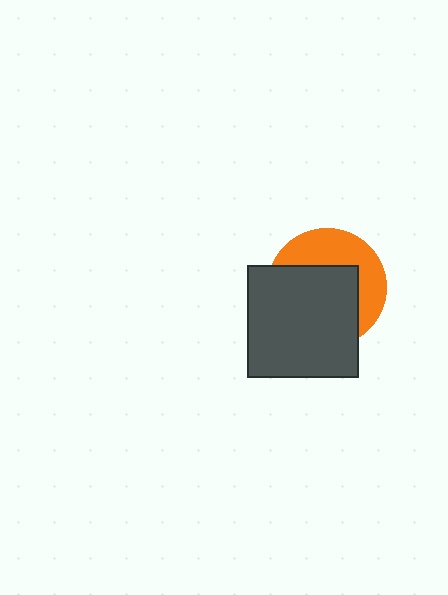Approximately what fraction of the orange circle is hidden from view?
Roughly 59% of the orange circle is hidden behind the dark gray rectangle.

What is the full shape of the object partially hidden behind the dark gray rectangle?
The partially hidden object is an orange circle.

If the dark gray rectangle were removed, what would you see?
You would see the complete orange circle.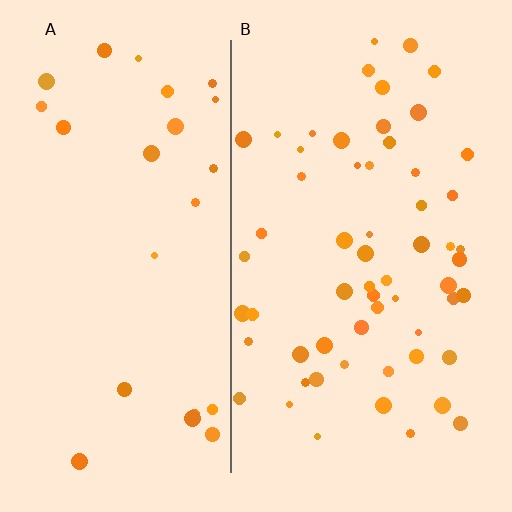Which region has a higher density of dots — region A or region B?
B (the right).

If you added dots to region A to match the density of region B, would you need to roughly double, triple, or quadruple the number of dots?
Approximately double.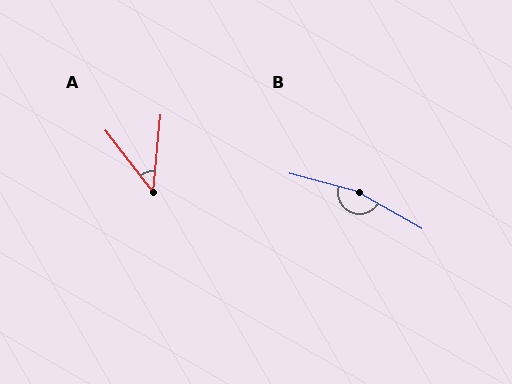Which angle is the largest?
B, at approximately 165 degrees.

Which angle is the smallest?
A, at approximately 43 degrees.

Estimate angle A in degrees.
Approximately 43 degrees.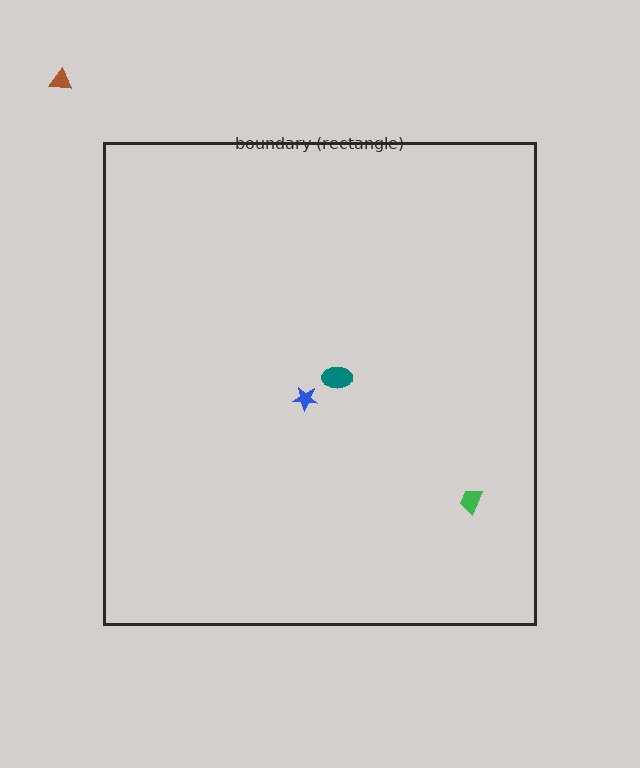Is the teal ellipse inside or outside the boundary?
Inside.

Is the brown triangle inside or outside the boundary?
Outside.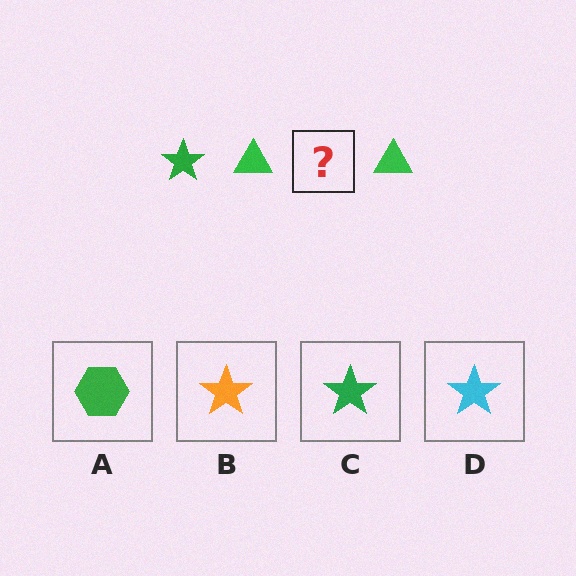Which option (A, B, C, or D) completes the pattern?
C.